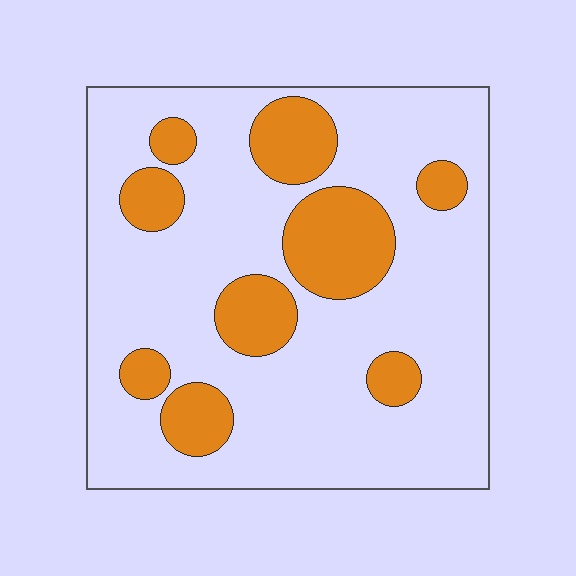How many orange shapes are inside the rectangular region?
9.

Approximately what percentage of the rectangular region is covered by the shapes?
Approximately 25%.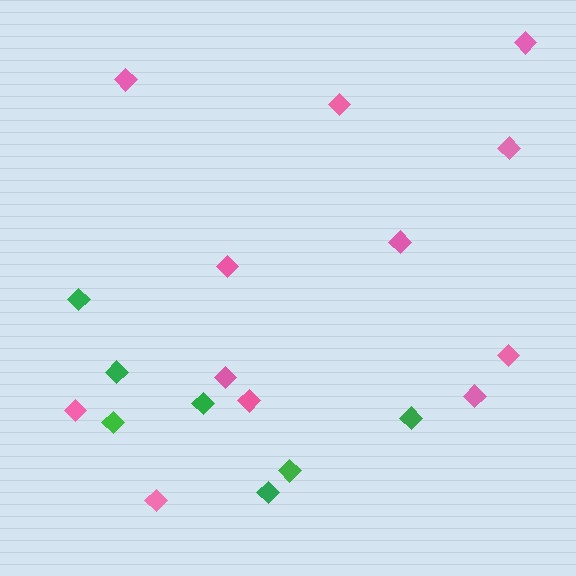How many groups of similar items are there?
There are 2 groups: one group of pink diamonds (12) and one group of green diamonds (7).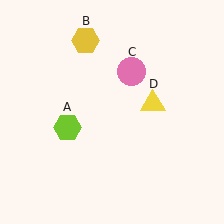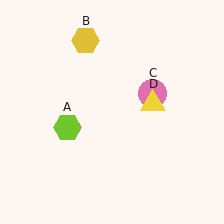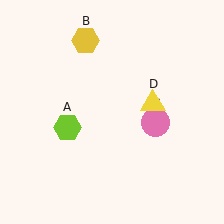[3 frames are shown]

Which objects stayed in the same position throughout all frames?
Lime hexagon (object A) and yellow hexagon (object B) and yellow triangle (object D) remained stationary.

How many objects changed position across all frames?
1 object changed position: pink circle (object C).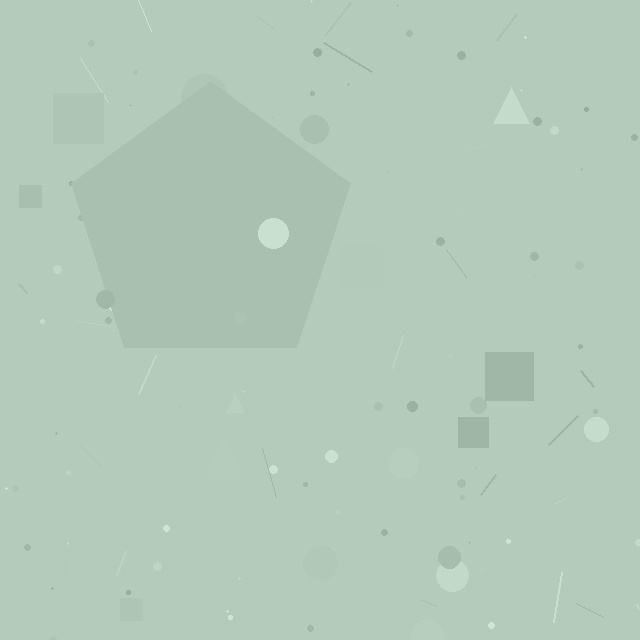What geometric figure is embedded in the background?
A pentagon is embedded in the background.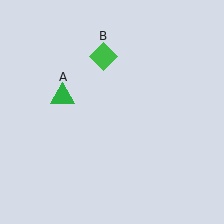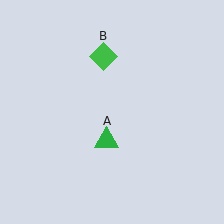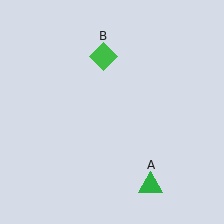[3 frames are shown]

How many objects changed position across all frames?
1 object changed position: green triangle (object A).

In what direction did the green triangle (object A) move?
The green triangle (object A) moved down and to the right.